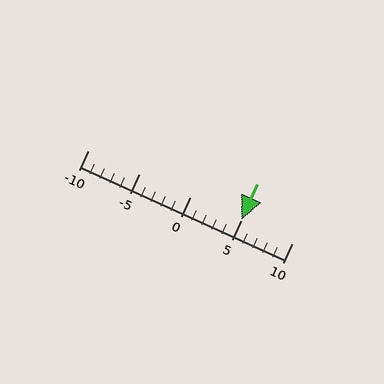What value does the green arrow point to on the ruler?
The green arrow points to approximately 5.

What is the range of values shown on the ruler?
The ruler shows values from -10 to 10.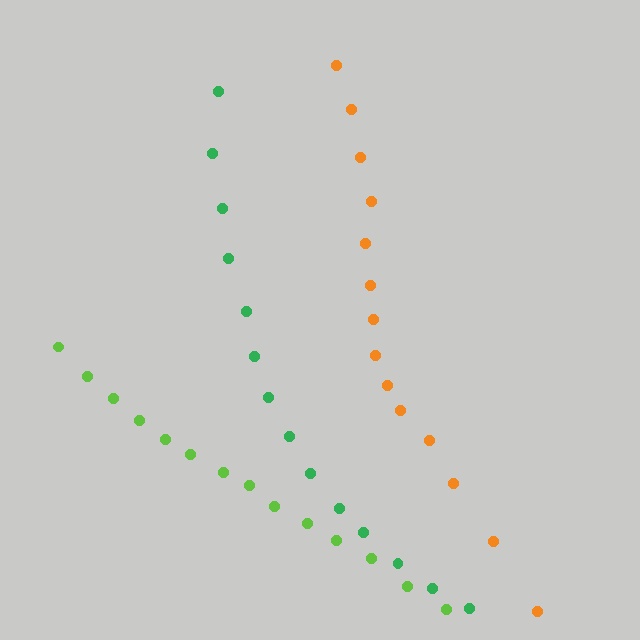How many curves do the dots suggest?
There are 3 distinct paths.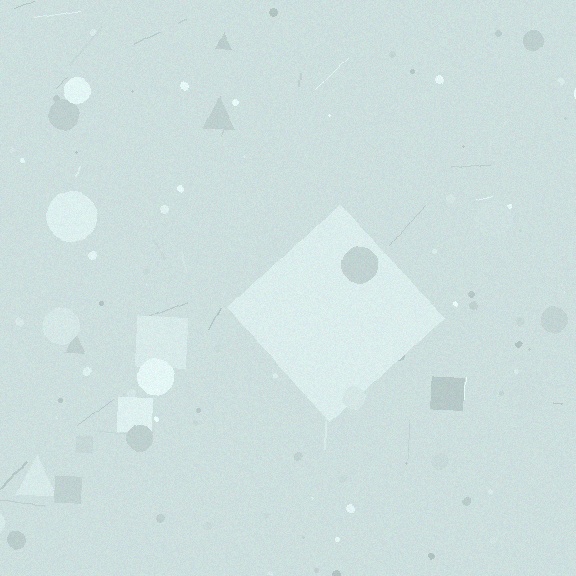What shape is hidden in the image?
A diamond is hidden in the image.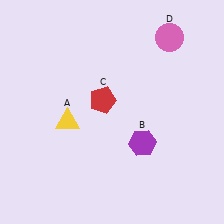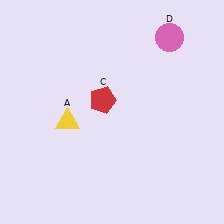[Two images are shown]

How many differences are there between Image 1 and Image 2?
There is 1 difference between the two images.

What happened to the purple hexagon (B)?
The purple hexagon (B) was removed in Image 2. It was in the bottom-right area of Image 1.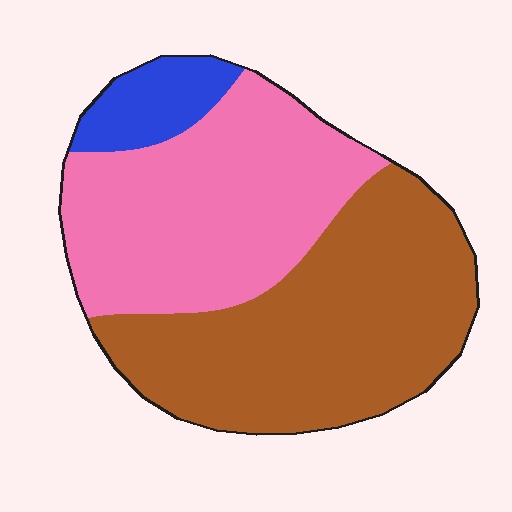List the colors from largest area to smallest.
From largest to smallest: brown, pink, blue.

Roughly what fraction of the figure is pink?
Pink covers 42% of the figure.